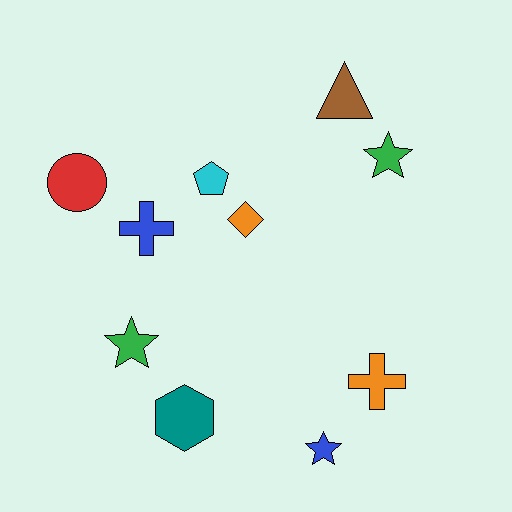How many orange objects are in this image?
There are 2 orange objects.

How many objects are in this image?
There are 10 objects.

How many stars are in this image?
There are 3 stars.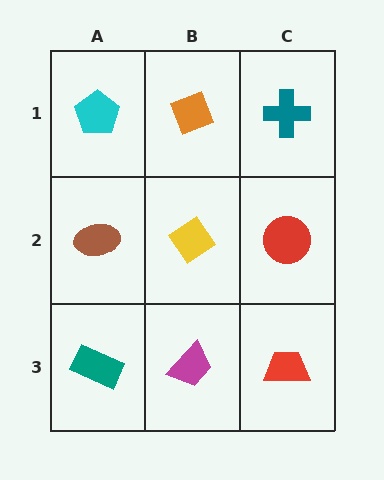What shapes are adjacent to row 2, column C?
A teal cross (row 1, column C), a red trapezoid (row 3, column C), a yellow diamond (row 2, column B).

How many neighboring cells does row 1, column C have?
2.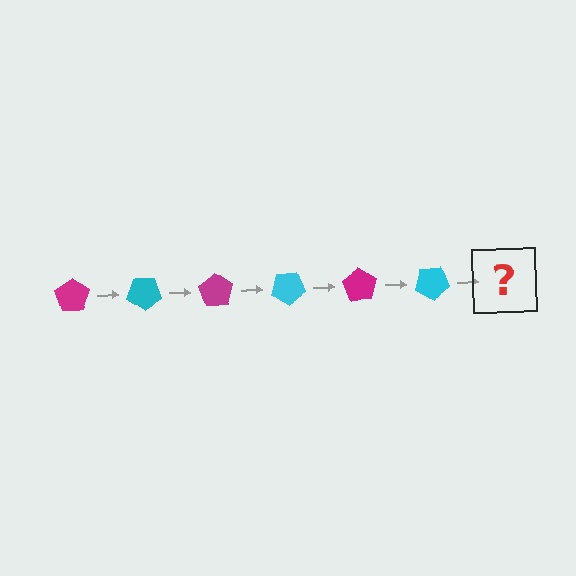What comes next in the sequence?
The next element should be a magenta pentagon, rotated 210 degrees from the start.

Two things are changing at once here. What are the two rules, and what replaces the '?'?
The two rules are that it rotates 35 degrees each step and the color cycles through magenta and cyan. The '?' should be a magenta pentagon, rotated 210 degrees from the start.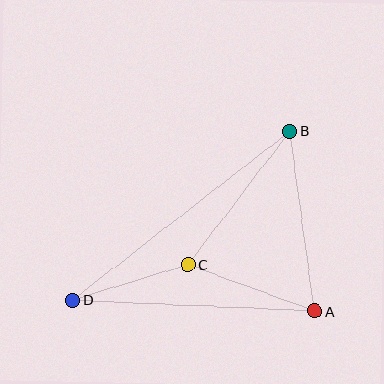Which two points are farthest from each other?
Points B and D are farthest from each other.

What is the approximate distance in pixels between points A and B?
The distance between A and B is approximately 182 pixels.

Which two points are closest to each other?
Points C and D are closest to each other.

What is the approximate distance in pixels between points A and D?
The distance between A and D is approximately 242 pixels.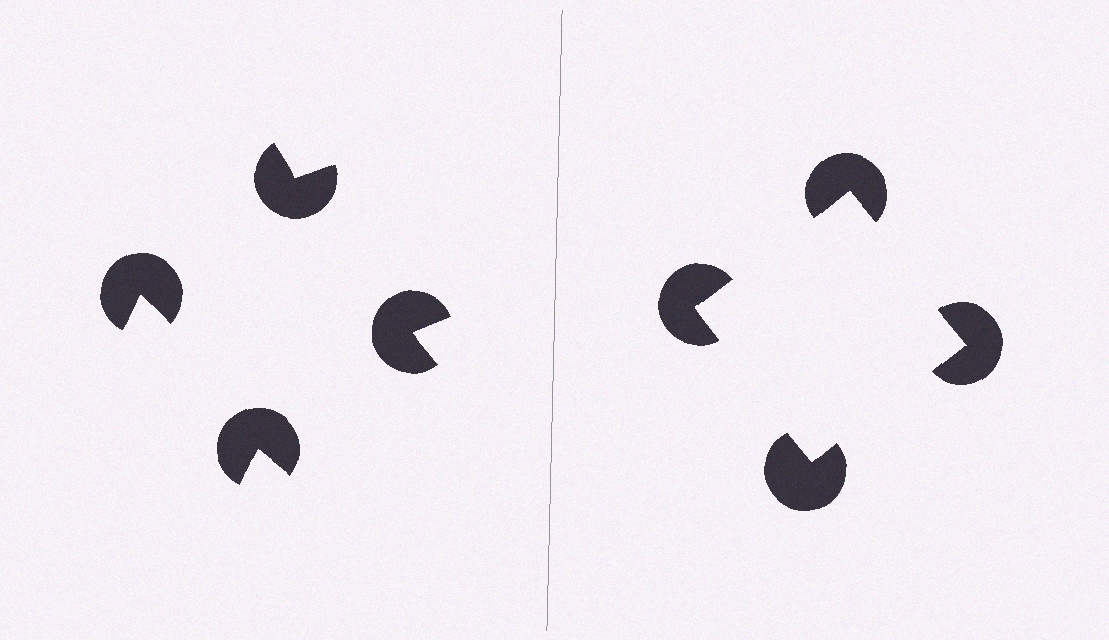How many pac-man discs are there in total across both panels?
8 — 4 on each side.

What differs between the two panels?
The pac-man discs are positioned identically on both sides; only the wedge orientations differ. On the right they align to a square; on the left they are misaligned.